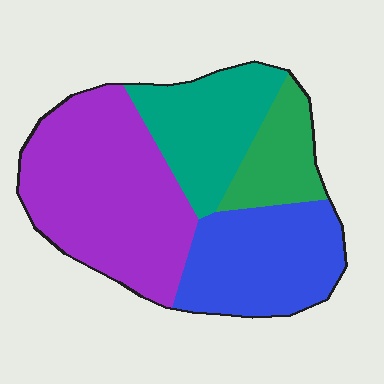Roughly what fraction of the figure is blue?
Blue covers around 25% of the figure.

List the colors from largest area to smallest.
From largest to smallest: purple, blue, teal, green.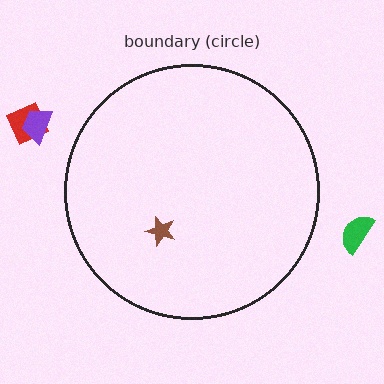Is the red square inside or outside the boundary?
Outside.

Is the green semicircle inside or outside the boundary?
Outside.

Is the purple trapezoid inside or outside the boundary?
Outside.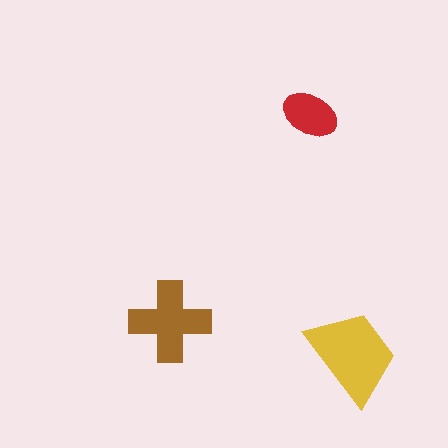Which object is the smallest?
The red ellipse.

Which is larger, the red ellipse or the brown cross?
The brown cross.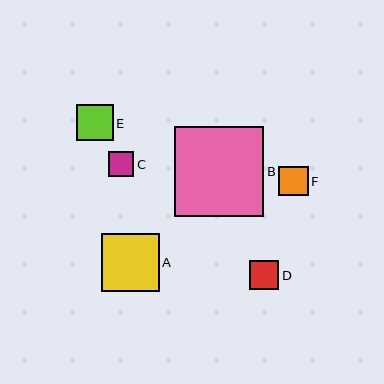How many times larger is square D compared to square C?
Square D is approximately 1.2 times the size of square C.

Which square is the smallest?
Square C is the smallest with a size of approximately 25 pixels.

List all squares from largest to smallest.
From largest to smallest: B, A, E, F, D, C.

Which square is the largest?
Square B is the largest with a size of approximately 90 pixels.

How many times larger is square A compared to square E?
Square A is approximately 1.6 times the size of square E.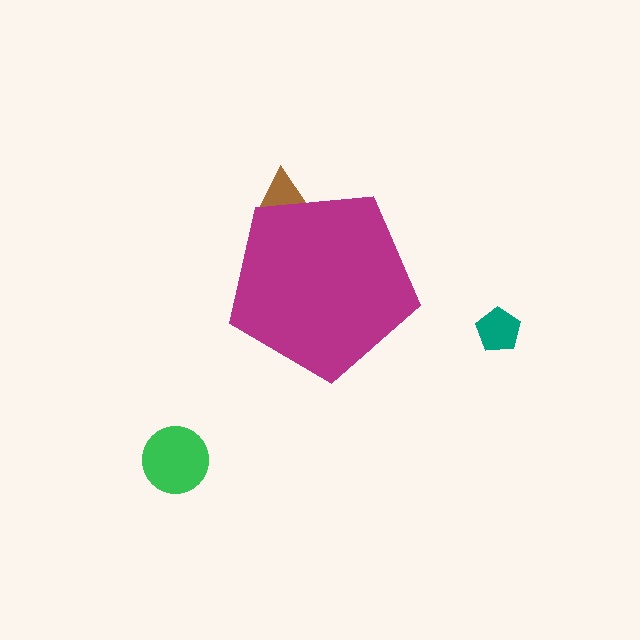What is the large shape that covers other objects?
A magenta pentagon.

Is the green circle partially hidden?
No, the green circle is fully visible.